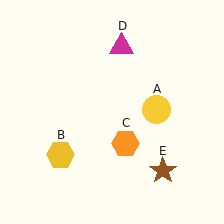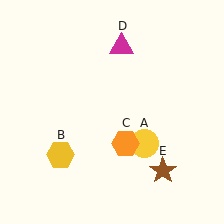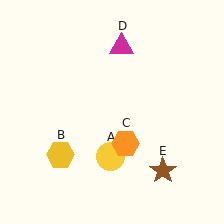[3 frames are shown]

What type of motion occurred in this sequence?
The yellow circle (object A) rotated clockwise around the center of the scene.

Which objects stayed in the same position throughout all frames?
Yellow hexagon (object B) and orange hexagon (object C) and magenta triangle (object D) and brown star (object E) remained stationary.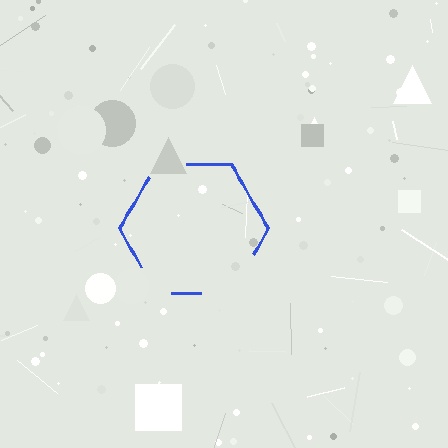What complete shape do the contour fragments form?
The contour fragments form a hexagon.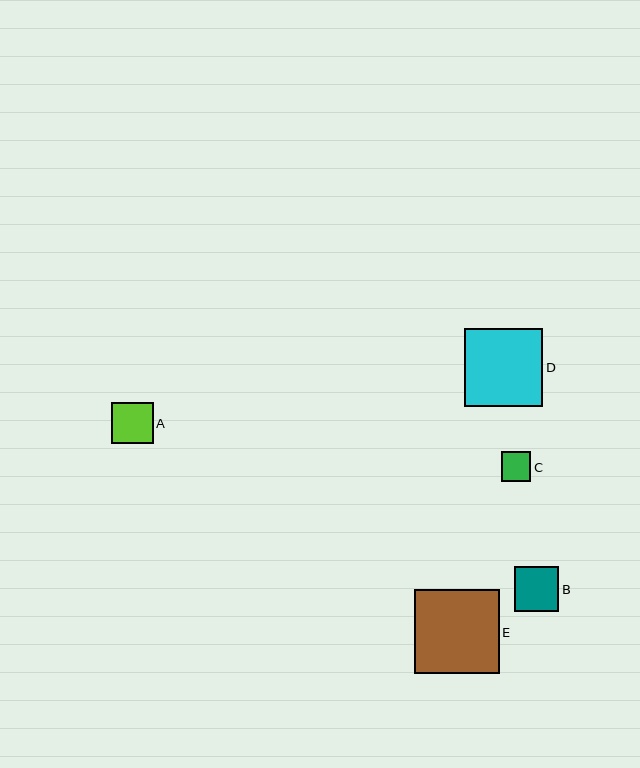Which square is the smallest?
Square C is the smallest with a size of approximately 29 pixels.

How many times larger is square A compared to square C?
Square A is approximately 1.4 times the size of square C.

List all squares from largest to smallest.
From largest to smallest: E, D, B, A, C.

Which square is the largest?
Square E is the largest with a size of approximately 85 pixels.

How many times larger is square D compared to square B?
Square D is approximately 1.8 times the size of square B.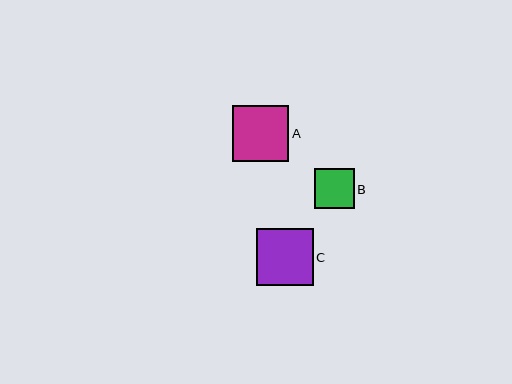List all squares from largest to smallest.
From largest to smallest: C, A, B.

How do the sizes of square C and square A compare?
Square C and square A are approximately the same size.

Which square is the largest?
Square C is the largest with a size of approximately 57 pixels.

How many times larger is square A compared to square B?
Square A is approximately 1.4 times the size of square B.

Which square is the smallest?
Square B is the smallest with a size of approximately 40 pixels.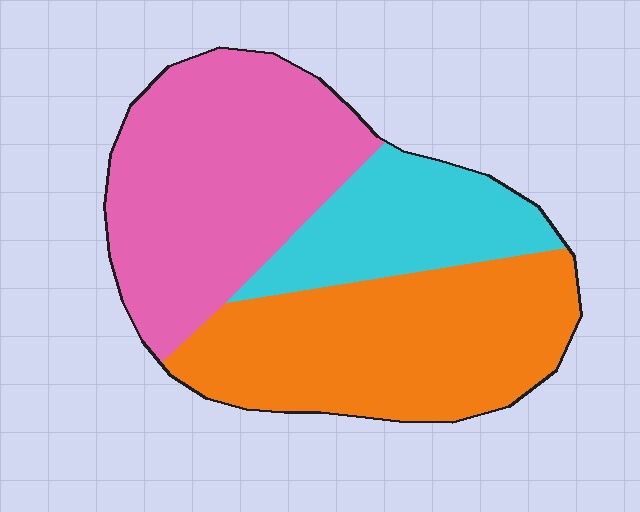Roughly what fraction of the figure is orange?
Orange covers 39% of the figure.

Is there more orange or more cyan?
Orange.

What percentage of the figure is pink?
Pink takes up between a third and a half of the figure.